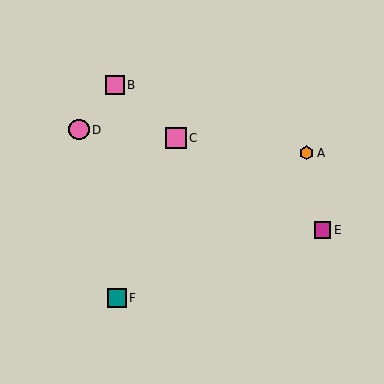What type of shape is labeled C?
Shape C is a pink square.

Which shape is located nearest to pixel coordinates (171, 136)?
The pink square (labeled C) at (176, 138) is nearest to that location.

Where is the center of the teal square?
The center of the teal square is at (117, 298).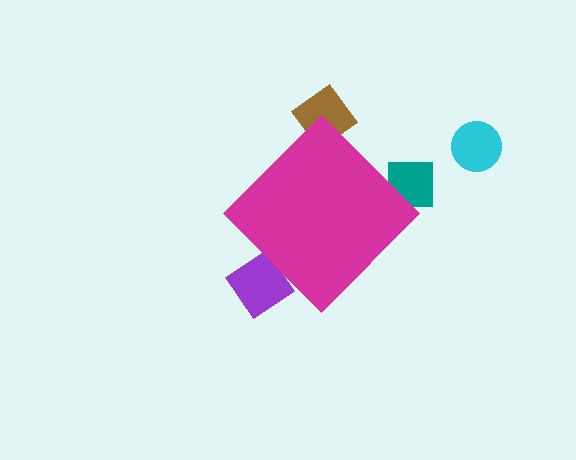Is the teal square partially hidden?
Yes, the teal square is partially hidden behind the magenta diamond.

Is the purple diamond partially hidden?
Yes, the purple diamond is partially hidden behind the magenta diamond.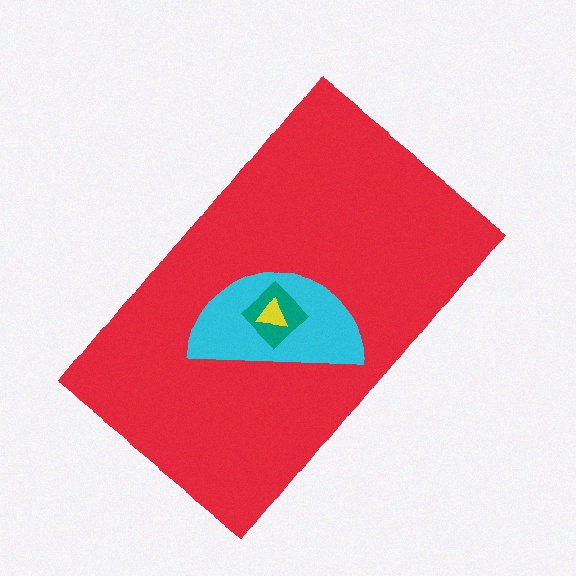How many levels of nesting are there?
4.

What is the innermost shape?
The yellow triangle.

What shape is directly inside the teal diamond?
The yellow triangle.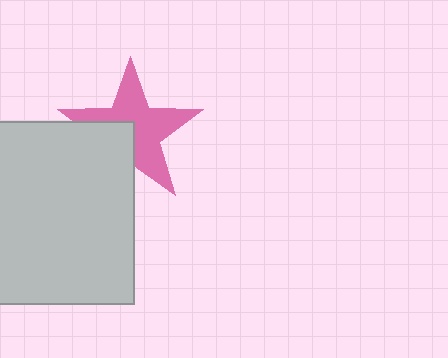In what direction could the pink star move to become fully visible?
The pink star could move toward the upper-right. That would shift it out from behind the light gray square entirely.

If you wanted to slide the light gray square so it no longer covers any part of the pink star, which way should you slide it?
Slide it toward the lower-left — that is the most direct way to separate the two shapes.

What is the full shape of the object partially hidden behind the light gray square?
The partially hidden object is a pink star.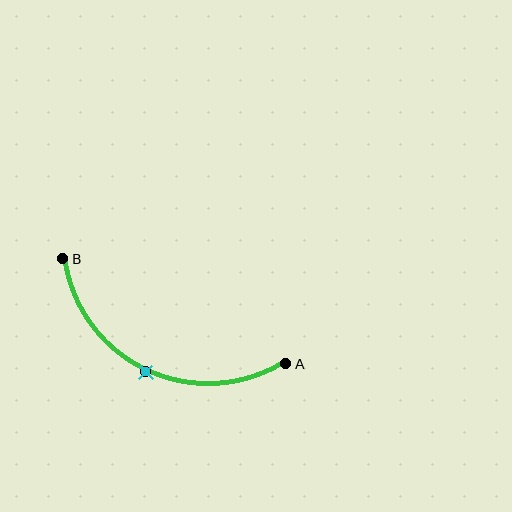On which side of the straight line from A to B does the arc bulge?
The arc bulges below the straight line connecting A and B.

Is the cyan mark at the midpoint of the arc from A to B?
Yes. The cyan mark lies on the arc at equal arc-length from both A and B — it is the arc midpoint.